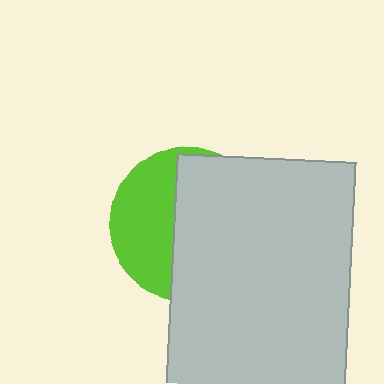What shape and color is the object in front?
The object in front is a light gray rectangle.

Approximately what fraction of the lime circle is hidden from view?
Roughly 60% of the lime circle is hidden behind the light gray rectangle.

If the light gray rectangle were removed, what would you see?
You would see the complete lime circle.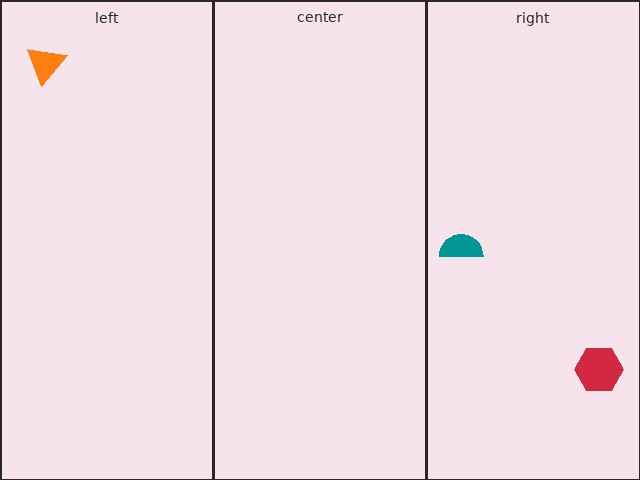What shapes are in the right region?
The teal semicircle, the red hexagon.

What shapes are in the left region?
The orange triangle.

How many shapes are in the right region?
2.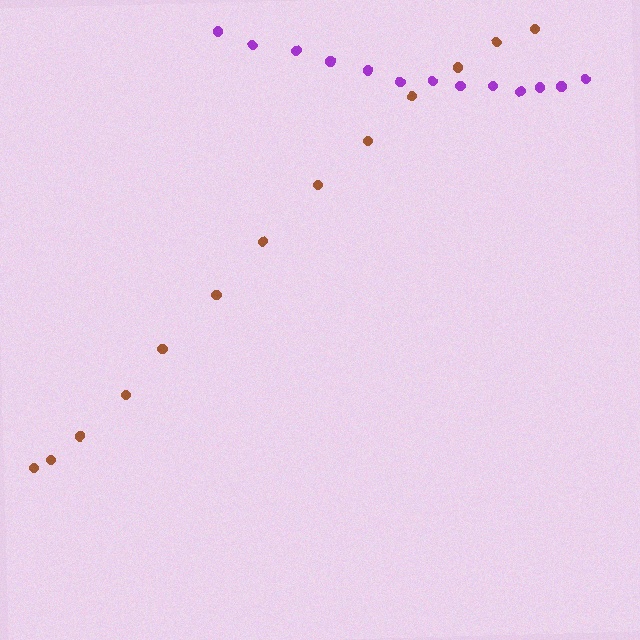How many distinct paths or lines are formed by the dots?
There are 2 distinct paths.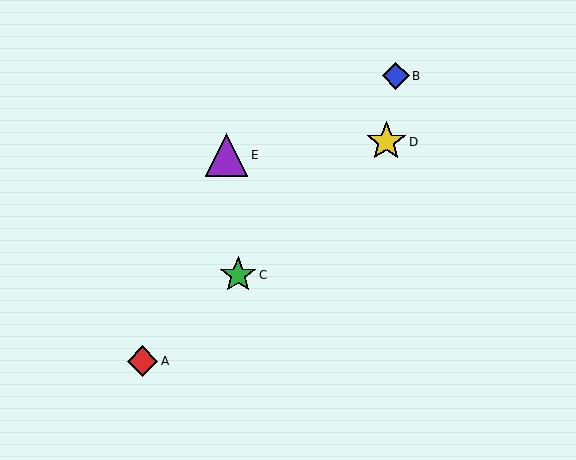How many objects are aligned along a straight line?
3 objects (A, C, D) are aligned along a straight line.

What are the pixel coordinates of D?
Object D is at (386, 142).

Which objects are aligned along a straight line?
Objects A, C, D are aligned along a straight line.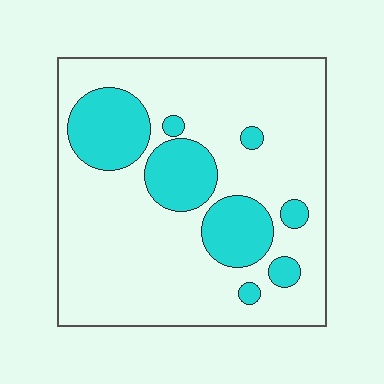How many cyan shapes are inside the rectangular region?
8.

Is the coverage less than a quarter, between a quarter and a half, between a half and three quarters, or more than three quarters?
Less than a quarter.